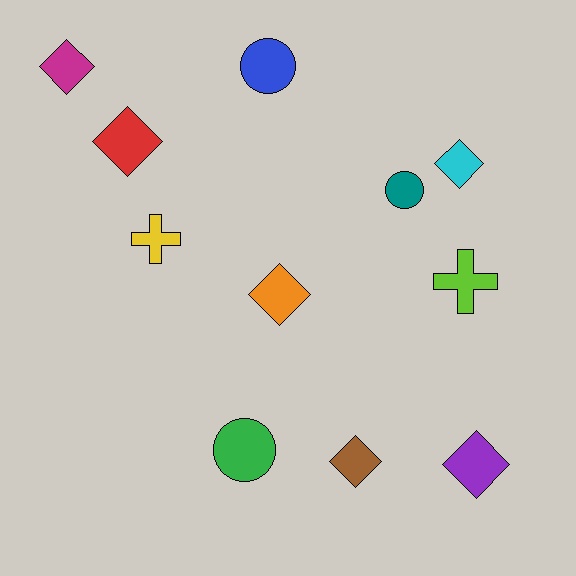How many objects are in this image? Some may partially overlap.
There are 11 objects.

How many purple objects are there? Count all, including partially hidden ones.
There is 1 purple object.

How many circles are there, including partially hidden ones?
There are 3 circles.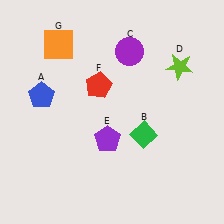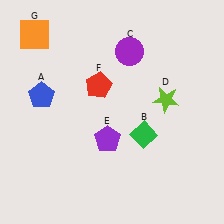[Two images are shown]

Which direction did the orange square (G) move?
The orange square (G) moved left.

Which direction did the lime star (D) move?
The lime star (D) moved down.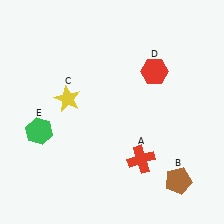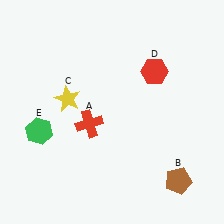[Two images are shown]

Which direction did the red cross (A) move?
The red cross (A) moved left.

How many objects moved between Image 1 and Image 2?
1 object moved between the two images.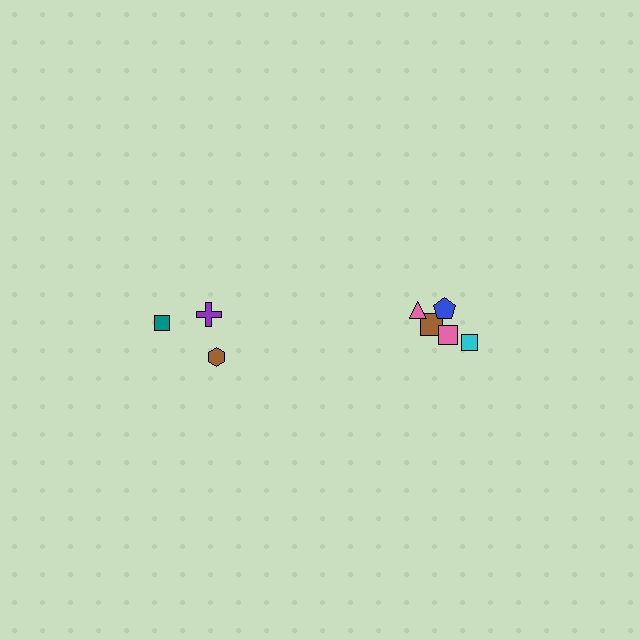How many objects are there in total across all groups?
There are 8 objects.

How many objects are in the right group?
There are 5 objects.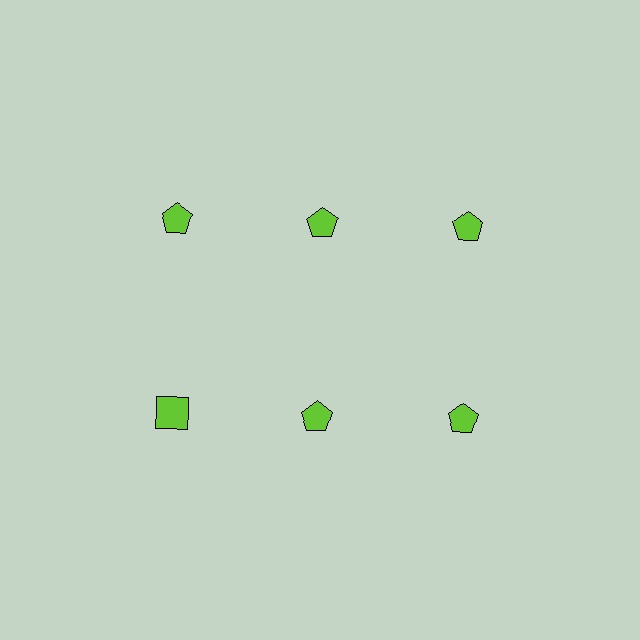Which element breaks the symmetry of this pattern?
The lime square in the second row, leftmost column breaks the symmetry. All other shapes are lime pentagons.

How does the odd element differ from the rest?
It has a different shape: square instead of pentagon.